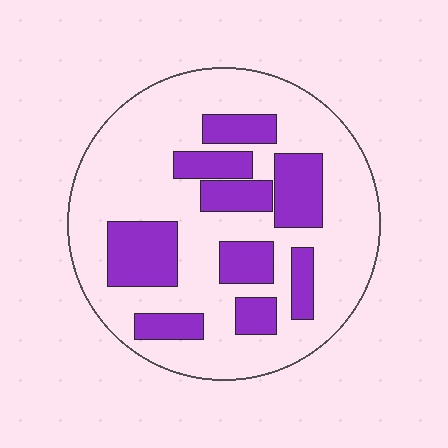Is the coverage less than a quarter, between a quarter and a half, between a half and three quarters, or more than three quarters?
Between a quarter and a half.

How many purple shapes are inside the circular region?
9.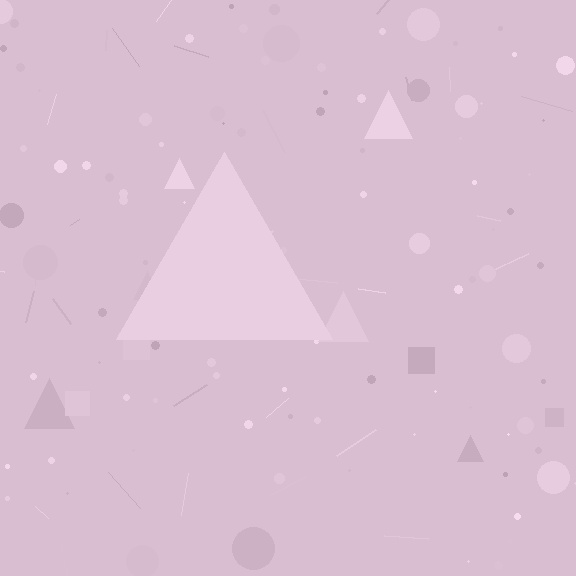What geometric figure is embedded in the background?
A triangle is embedded in the background.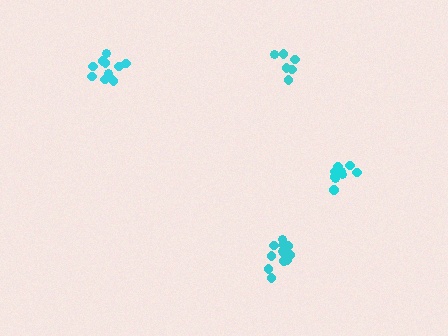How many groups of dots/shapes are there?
There are 4 groups.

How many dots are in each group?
Group 1: 11 dots, Group 2: 12 dots, Group 3: 6 dots, Group 4: 12 dots (41 total).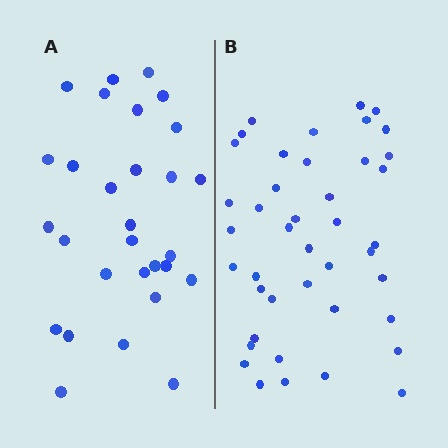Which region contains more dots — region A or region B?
Region B (the right region) has more dots.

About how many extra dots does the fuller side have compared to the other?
Region B has approximately 15 more dots than region A.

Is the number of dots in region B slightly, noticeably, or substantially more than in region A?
Region B has noticeably more, but not dramatically so. The ratio is roughly 1.4 to 1.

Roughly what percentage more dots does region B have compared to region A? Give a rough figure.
About 45% more.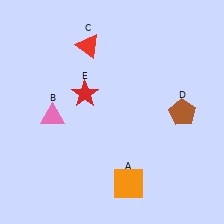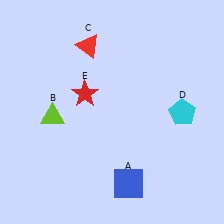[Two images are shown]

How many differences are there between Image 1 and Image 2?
There are 3 differences between the two images.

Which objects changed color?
A changed from orange to blue. B changed from pink to lime. D changed from brown to cyan.